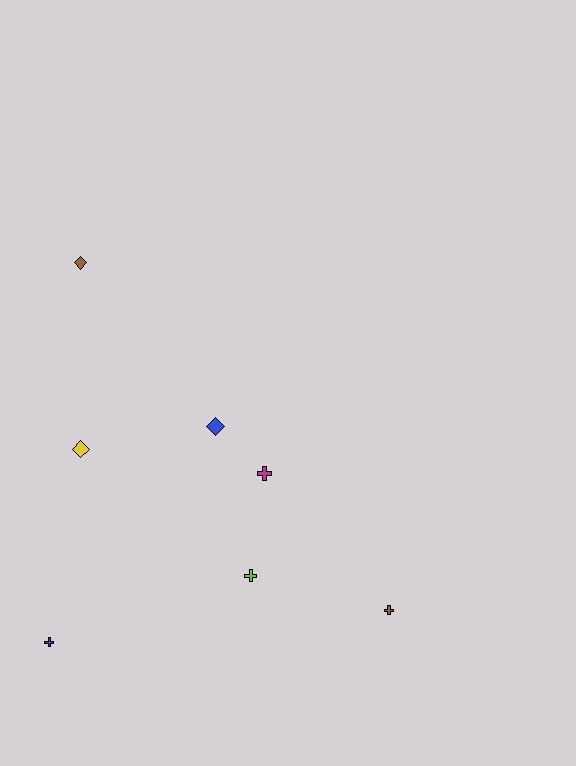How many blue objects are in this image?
There are 2 blue objects.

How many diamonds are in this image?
There are 3 diamonds.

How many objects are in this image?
There are 7 objects.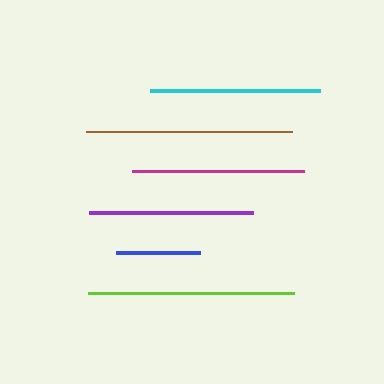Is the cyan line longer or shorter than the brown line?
The brown line is longer than the cyan line.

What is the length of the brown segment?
The brown segment is approximately 206 pixels long.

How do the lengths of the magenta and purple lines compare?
The magenta and purple lines are approximately the same length.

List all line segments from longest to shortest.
From longest to shortest: lime, brown, magenta, cyan, purple, blue.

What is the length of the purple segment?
The purple segment is approximately 164 pixels long.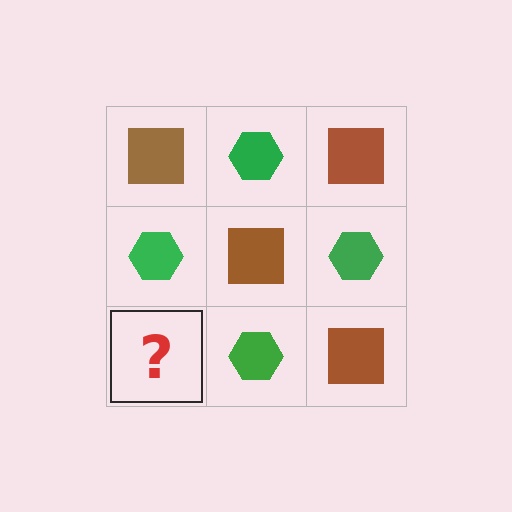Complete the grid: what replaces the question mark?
The question mark should be replaced with a brown square.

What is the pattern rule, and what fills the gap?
The rule is that it alternates brown square and green hexagon in a checkerboard pattern. The gap should be filled with a brown square.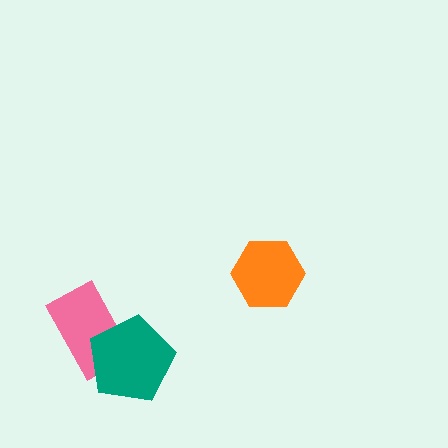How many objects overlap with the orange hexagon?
0 objects overlap with the orange hexagon.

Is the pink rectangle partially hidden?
Yes, it is partially covered by another shape.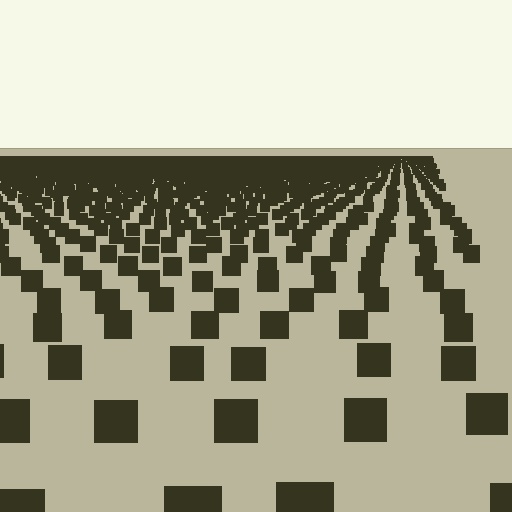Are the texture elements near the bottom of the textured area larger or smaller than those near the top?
Larger. Near the bottom, elements are closer to the viewer and appear at a bigger on-screen size.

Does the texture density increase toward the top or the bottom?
Density increases toward the top.